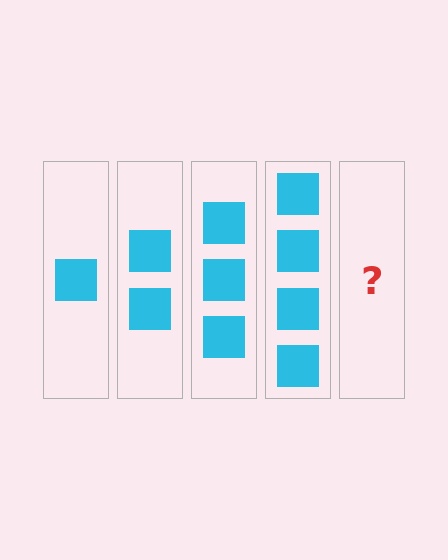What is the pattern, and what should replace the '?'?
The pattern is that each step adds one more square. The '?' should be 5 squares.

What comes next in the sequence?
The next element should be 5 squares.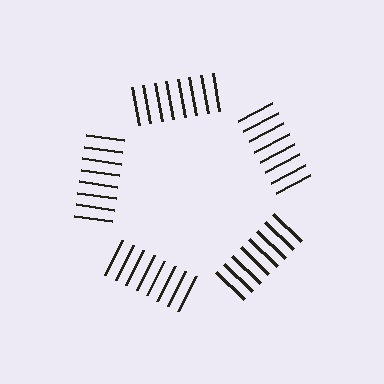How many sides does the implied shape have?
5 sides — the line-ends trace a pentagon.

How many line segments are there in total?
40 — 8 along each of the 5 edges.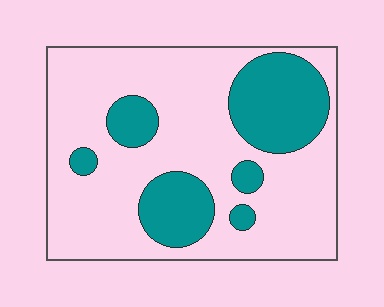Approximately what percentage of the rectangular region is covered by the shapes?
Approximately 25%.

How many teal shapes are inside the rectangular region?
6.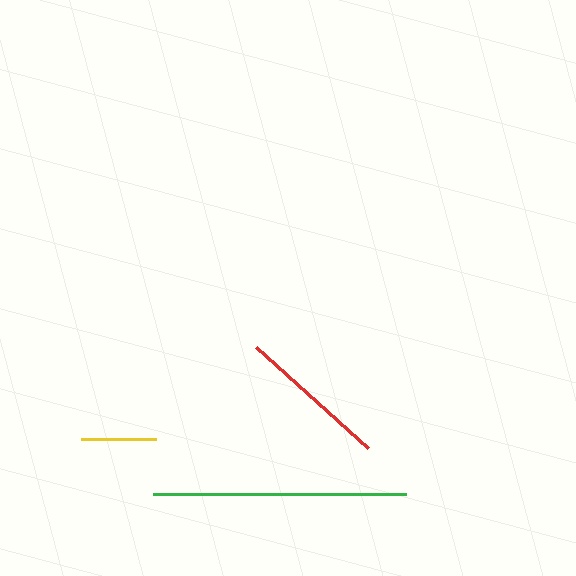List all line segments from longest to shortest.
From longest to shortest: green, red, yellow.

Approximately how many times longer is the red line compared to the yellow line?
The red line is approximately 2.0 times the length of the yellow line.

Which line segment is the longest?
The green line is the longest at approximately 253 pixels.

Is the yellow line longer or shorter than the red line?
The red line is longer than the yellow line.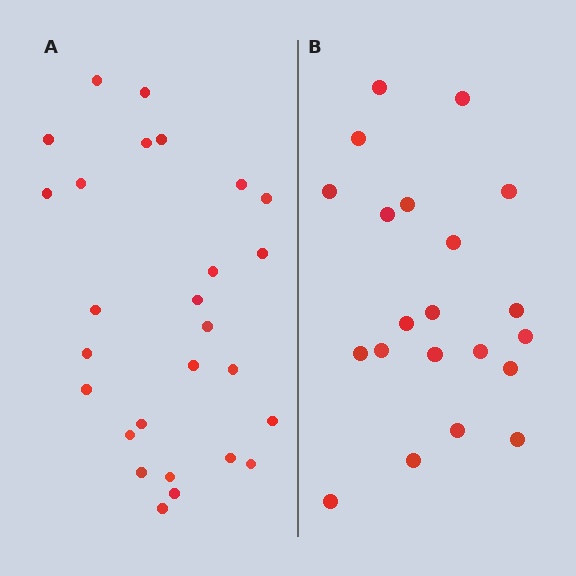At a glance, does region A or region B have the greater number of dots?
Region A (the left region) has more dots.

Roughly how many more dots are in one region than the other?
Region A has about 6 more dots than region B.